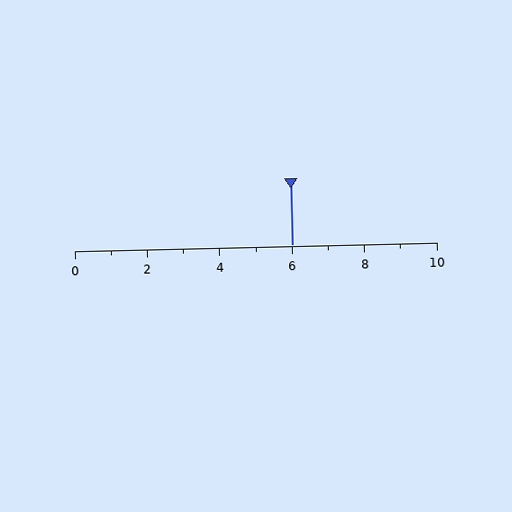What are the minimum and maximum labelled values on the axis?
The axis runs from 0 to 10.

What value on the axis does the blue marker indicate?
The marker indicates approximately 6.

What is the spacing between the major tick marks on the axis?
The major ticks are spaced 2 apart.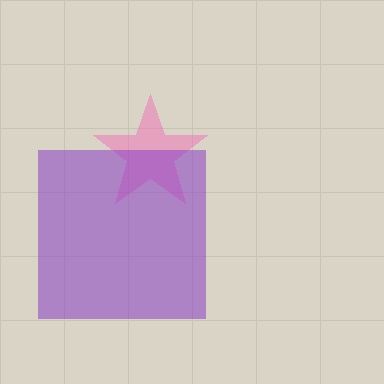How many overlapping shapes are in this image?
There are 2 overlapping shapes in the image.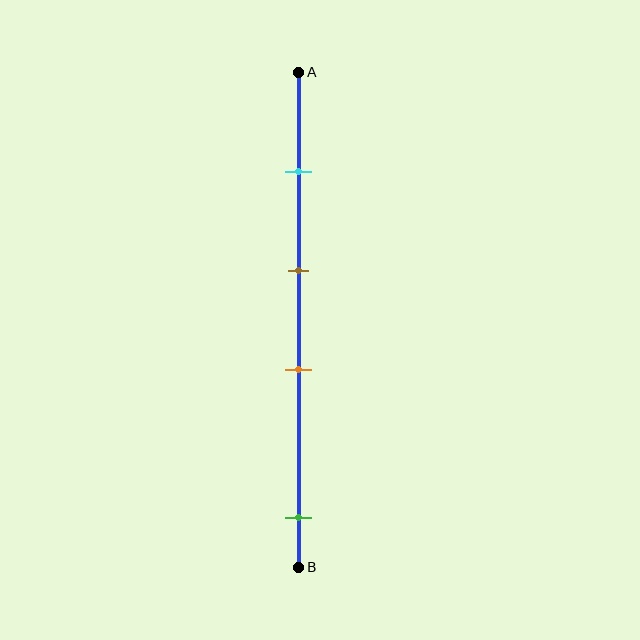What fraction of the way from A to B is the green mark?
The green mark is approximately 90% (0.9) of the way from A to B.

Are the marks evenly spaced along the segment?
No, the marks are not evenly spaced.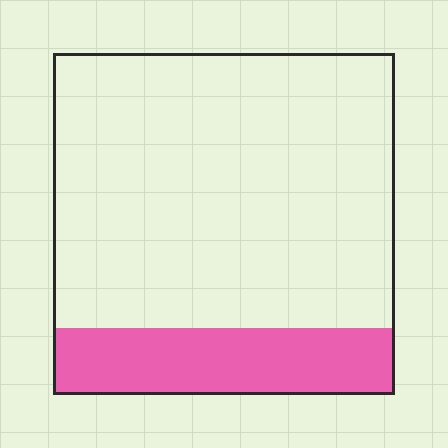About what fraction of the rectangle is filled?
About one fifth (1/5).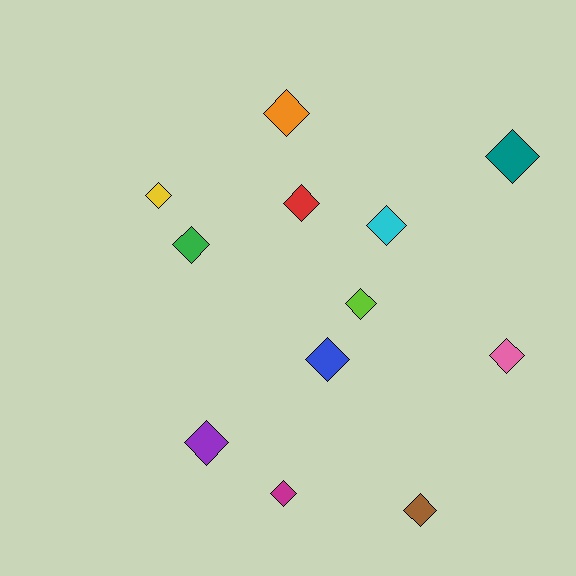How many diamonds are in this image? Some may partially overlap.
There are 12 diamonds.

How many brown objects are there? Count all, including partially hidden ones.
There is 1 brown object.